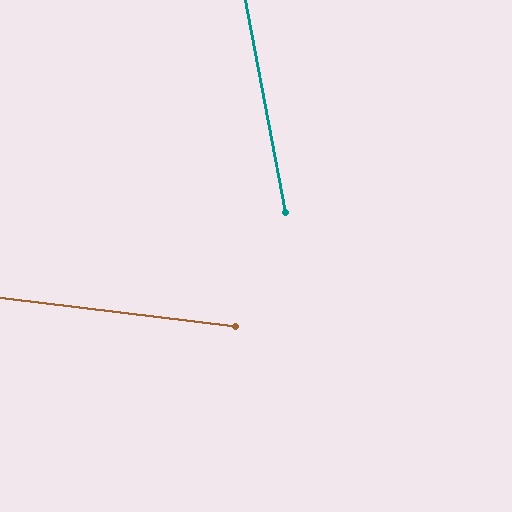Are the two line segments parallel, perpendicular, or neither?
Neither parallel nor perpendicular — they differ by about 72°.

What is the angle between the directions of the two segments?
Approximately 72 degrees.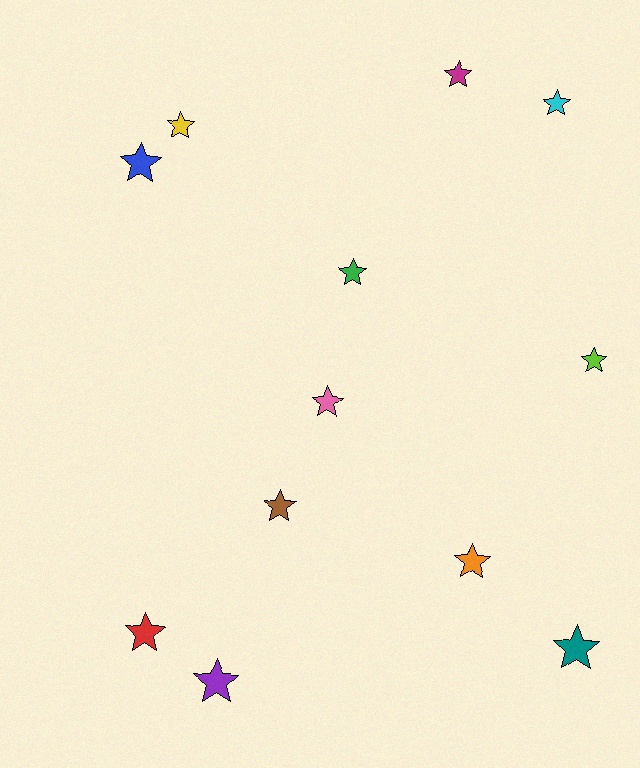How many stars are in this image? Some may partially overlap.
There are 12 stars.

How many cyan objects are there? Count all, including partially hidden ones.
There is 1 cyan object.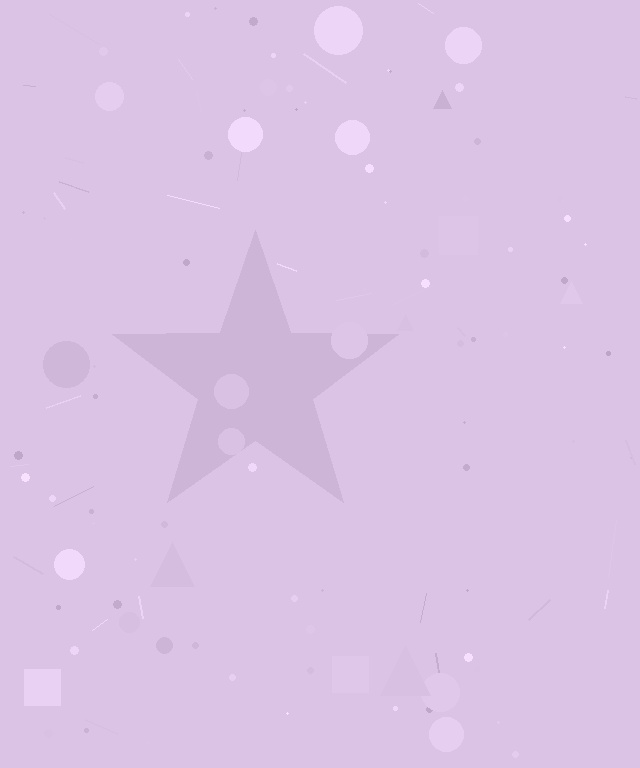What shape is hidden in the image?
A star is hidden in the image.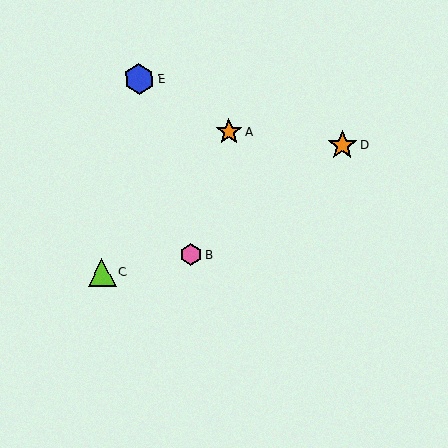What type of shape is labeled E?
Shape E is a blue hexagon.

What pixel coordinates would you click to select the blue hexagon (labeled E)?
Click at (139, 79) to select the blue hexagon E.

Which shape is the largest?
The blue hexagon (labeled E) is the largest.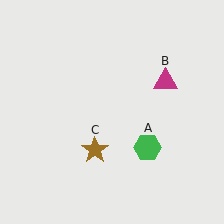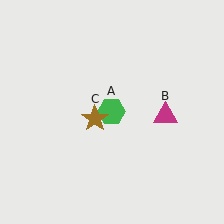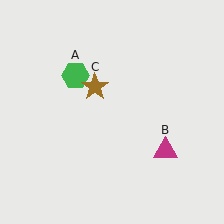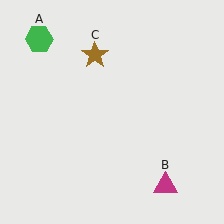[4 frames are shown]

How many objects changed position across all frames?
3 objects changed position: green hexagon (object A), magenta triangle (object B), brown star (object C).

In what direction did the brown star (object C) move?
The brown star (object C) moved up.